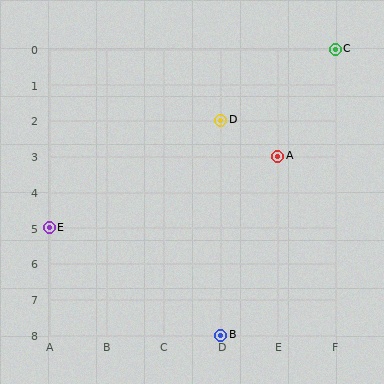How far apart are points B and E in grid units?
Points B and E are 3 columns and 3 rows apart (about 4.2 grid units diagonally).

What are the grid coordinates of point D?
Point D is at grid coordinates (D, 2).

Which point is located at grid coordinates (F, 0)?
Point C is at (F, 0).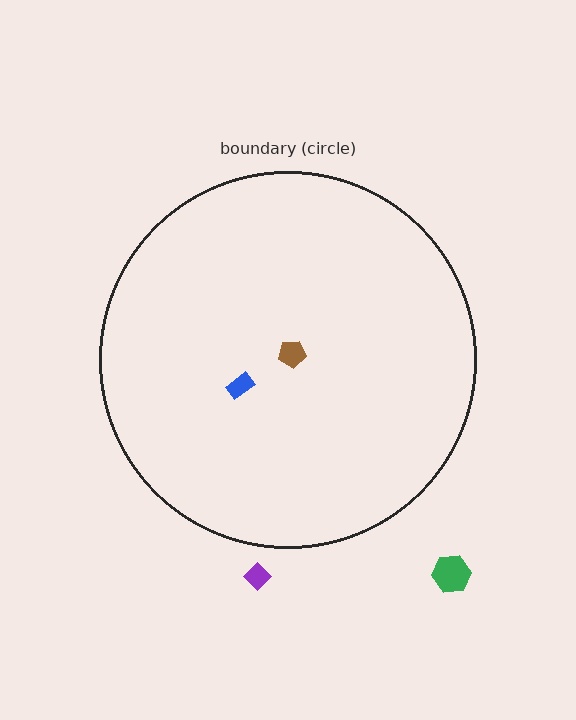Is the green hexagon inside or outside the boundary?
Outside.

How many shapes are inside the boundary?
2 inside, 2 outside.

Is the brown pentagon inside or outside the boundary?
Inside.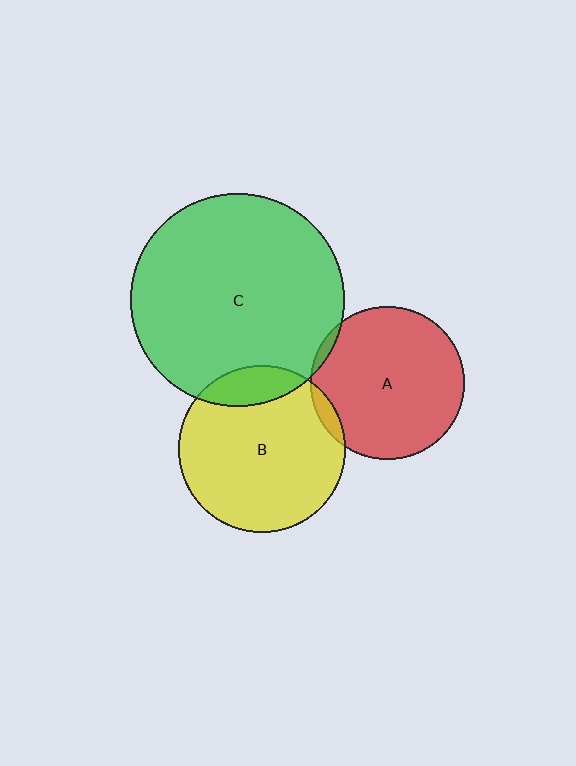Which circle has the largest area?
Circle C (green).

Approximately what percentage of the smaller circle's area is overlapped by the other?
Approximately 5%.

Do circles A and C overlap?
Yes.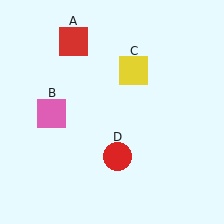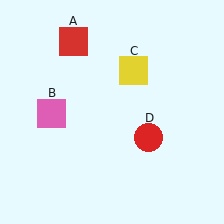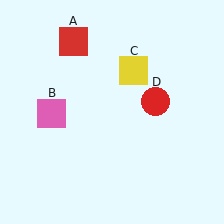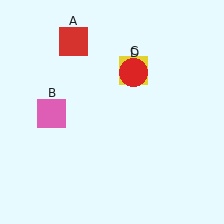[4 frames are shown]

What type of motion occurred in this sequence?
The red circle (object D) rotated counterclockwise around the center of the scene.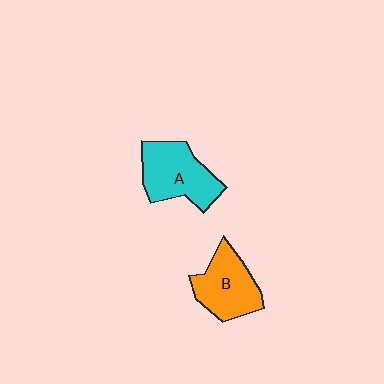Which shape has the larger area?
Shape A (cyan).